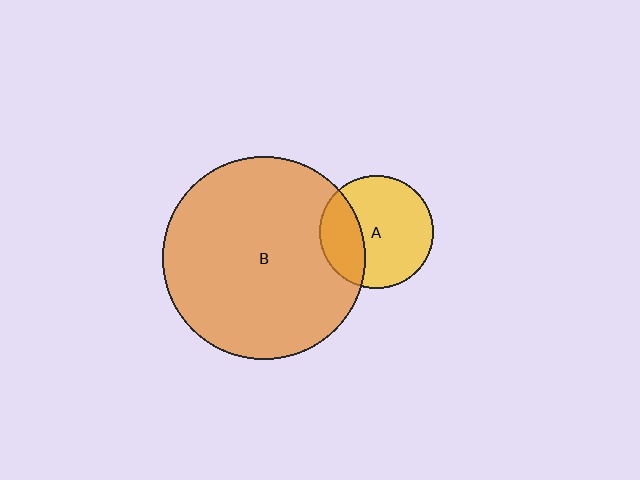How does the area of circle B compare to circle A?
Approximately 3.2 times.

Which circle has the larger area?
Circle B (orange).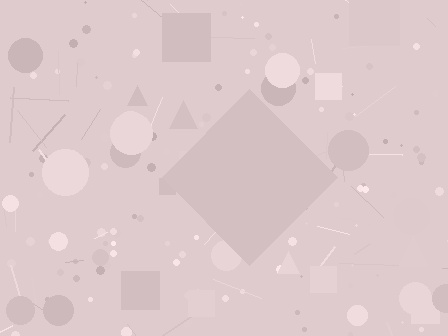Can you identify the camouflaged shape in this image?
The camouflaged shape is a diamond.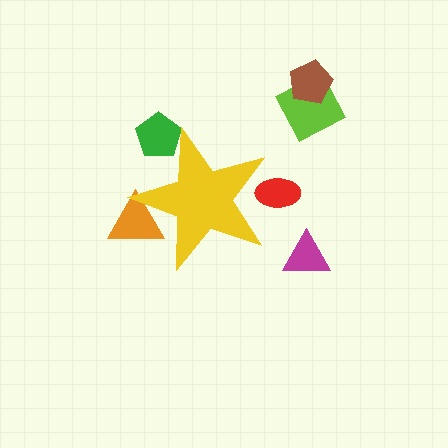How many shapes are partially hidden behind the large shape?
3 shapes are partially hidden.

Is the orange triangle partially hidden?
Yes, the orange triangle is partially hidden behind the yellow star.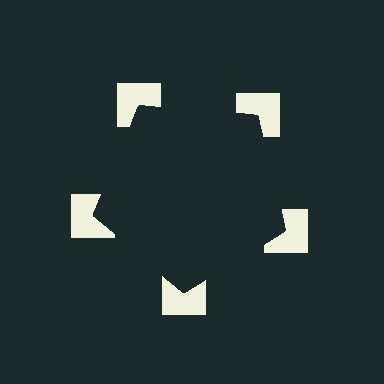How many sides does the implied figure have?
5 sides.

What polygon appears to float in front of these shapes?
An illusory pentagon — its edges are inferred from the aligned wedge cuts in the notched squares, not physically drawn.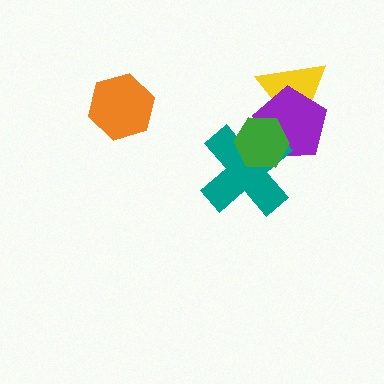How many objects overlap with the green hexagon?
3 objects overlap with the green hexagon.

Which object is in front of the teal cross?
The green hexagon is in front of the teal cross.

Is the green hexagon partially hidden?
No, no other shape covers it.